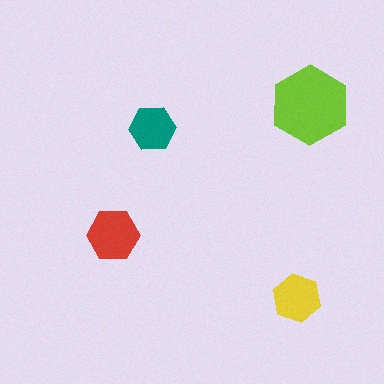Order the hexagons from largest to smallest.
the lime one, the red one, the yellow one, the teal one.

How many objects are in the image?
There are 4 objects in the image.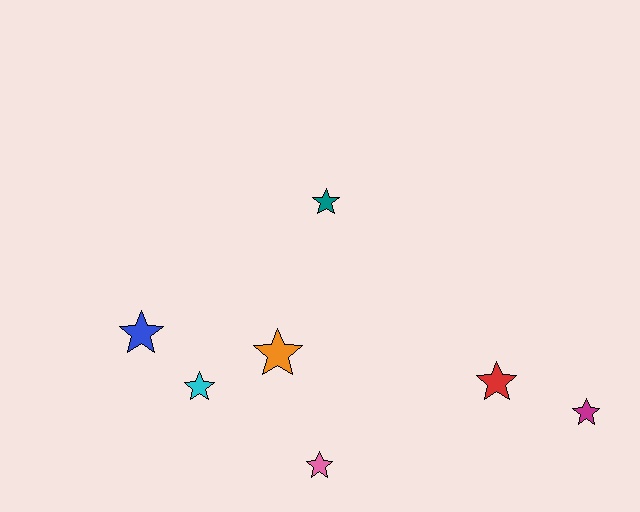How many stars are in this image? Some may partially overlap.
There are 7 stars.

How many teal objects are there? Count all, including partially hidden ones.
There is 1 teal object.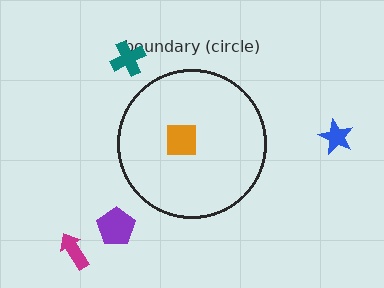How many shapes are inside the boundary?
1 inside, 4 outside.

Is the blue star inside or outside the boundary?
Outside.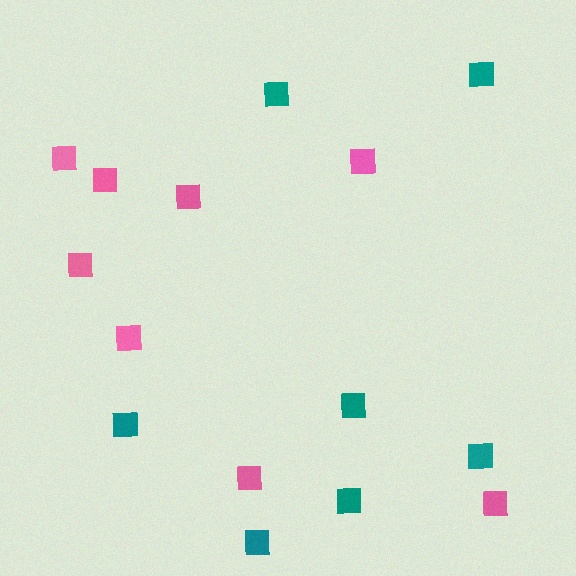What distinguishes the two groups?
There are 2 groups: one group of pink squares (8) and one group of teal squares (7).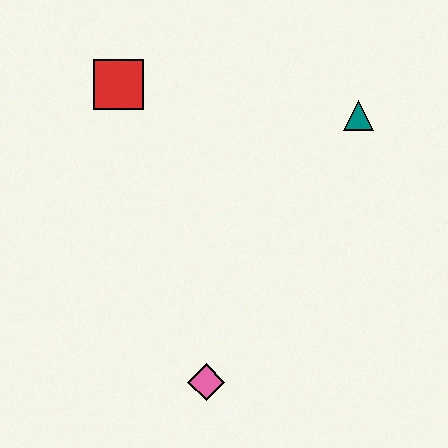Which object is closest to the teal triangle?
The red square is closest to the teal triangle.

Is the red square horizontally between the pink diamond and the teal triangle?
No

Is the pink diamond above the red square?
No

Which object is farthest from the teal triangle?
The pink diamond is farthest from the teal triangle.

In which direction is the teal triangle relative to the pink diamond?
The teal triangle is above the pink diamond.